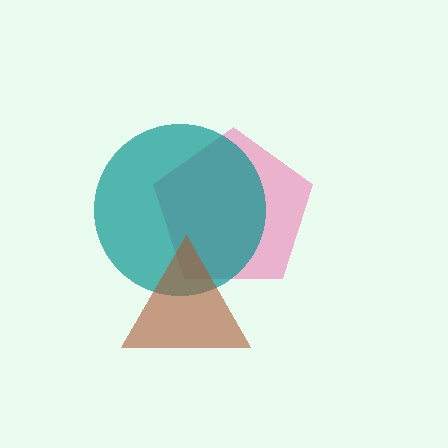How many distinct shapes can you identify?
There are 3 distinct shapes: a pink pentagon, a teal circle, a brown triangle.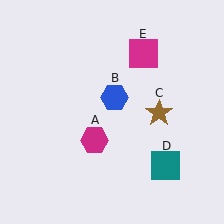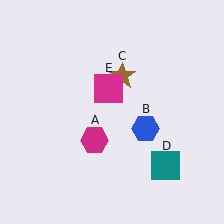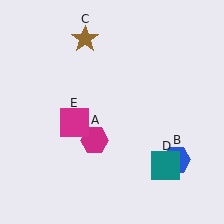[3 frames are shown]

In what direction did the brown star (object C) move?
The brown star (object C) moved up and to the left.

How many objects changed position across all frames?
3 objects changed position: blue hexagon (object B), brown star (object C), magenta square (object E).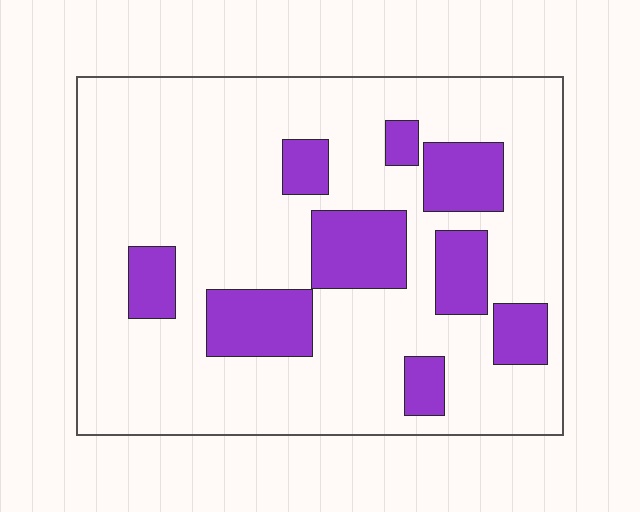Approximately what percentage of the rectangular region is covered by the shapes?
Approximately 20%.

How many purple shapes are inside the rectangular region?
9.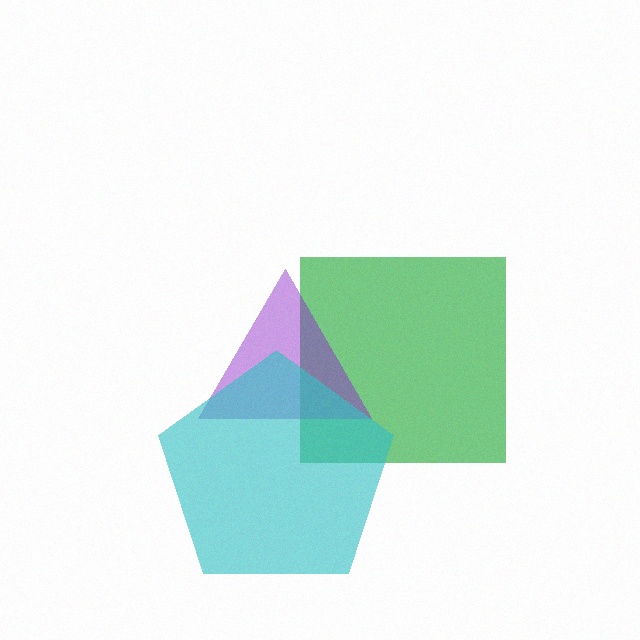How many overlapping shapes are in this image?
There are 3 overlapping shapes in the image.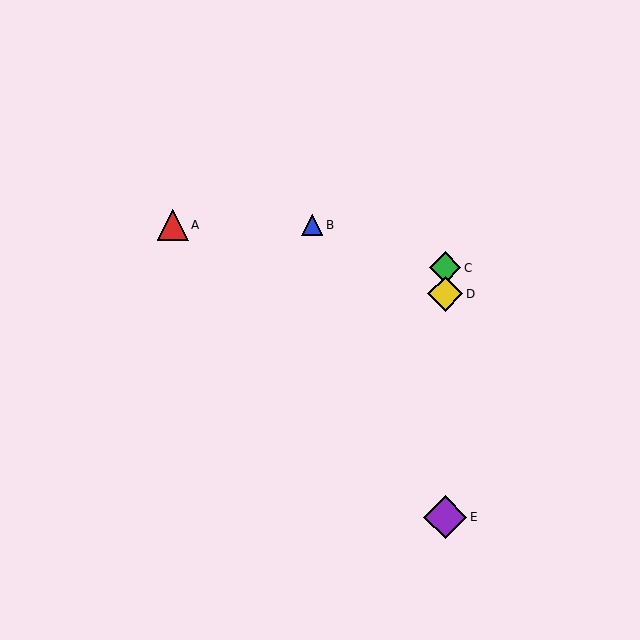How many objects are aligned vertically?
3 objects (C, D, E) are aligned vertically.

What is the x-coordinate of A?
Object A is at x≈173.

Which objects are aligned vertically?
Objects C, D, E are aligned vertically.